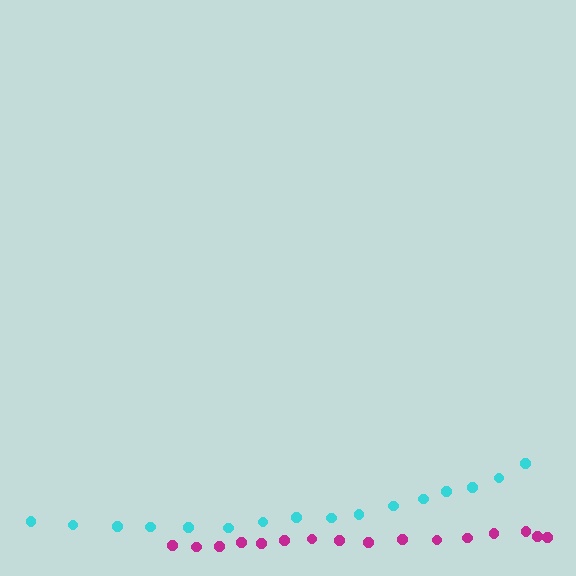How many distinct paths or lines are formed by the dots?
There are 2 distinct paths.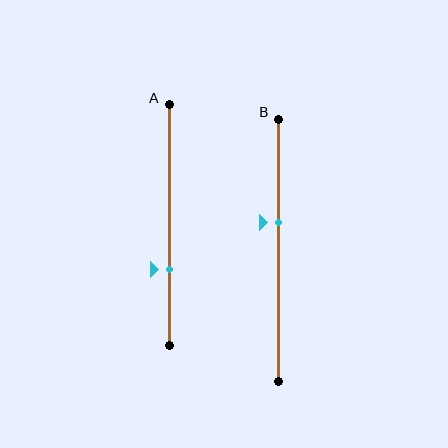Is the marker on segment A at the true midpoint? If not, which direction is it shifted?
No, the marker on segment A is shifted downward by about 19% of the segment length.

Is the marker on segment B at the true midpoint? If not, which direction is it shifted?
No, the marker on segment B is shifted upward by about 11% of the segment length.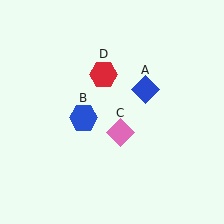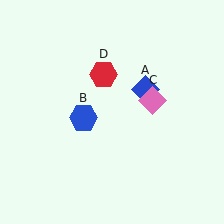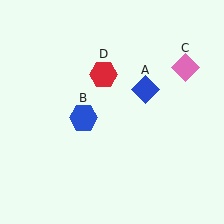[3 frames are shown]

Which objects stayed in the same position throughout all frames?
Blue diamond (object A) and blue hexagon (object B) and red hexagon (object D) remained stationary.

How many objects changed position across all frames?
1 object changed position: pink diamond (object C).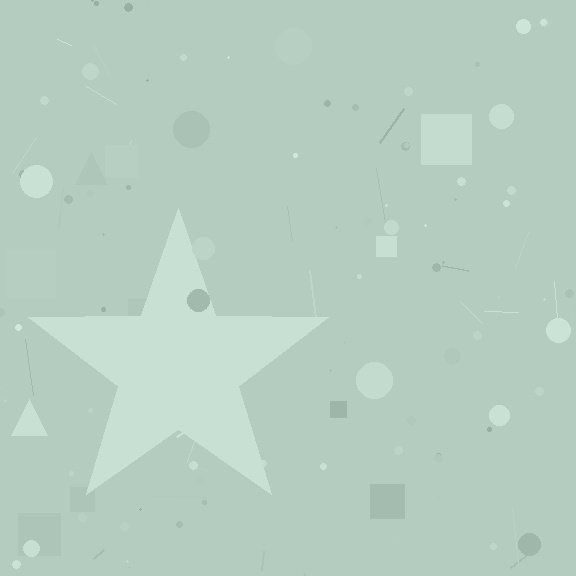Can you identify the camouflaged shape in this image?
The camouflaged shape is a star.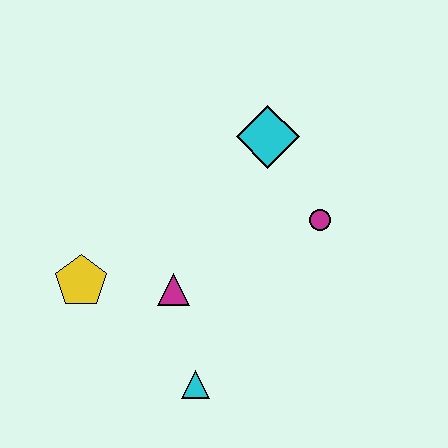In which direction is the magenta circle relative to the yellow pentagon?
The magenta circle is to the right of the yellow pentagon.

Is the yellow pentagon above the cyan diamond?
No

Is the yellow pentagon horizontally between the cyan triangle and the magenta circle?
No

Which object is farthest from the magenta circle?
The yellow pentagon is farthest from the magenta circle.